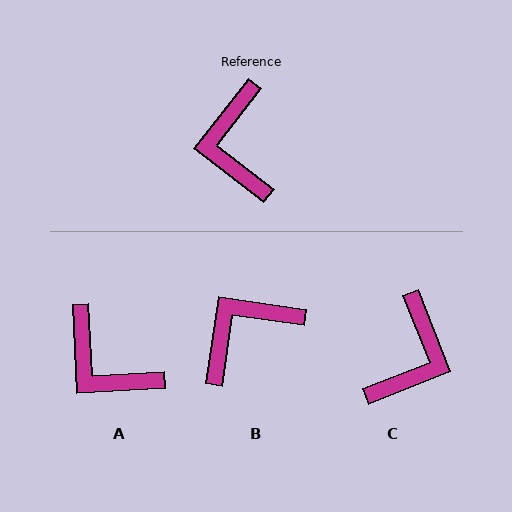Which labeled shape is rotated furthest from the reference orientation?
C, about 149 degrees away.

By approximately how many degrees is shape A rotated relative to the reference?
Approximately 41 degrees counter-clockwise.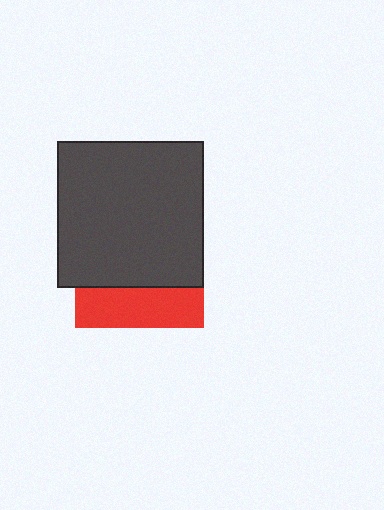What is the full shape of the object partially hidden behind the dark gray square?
The partially hidden object is a red square.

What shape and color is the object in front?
The object in front is a dark gray square.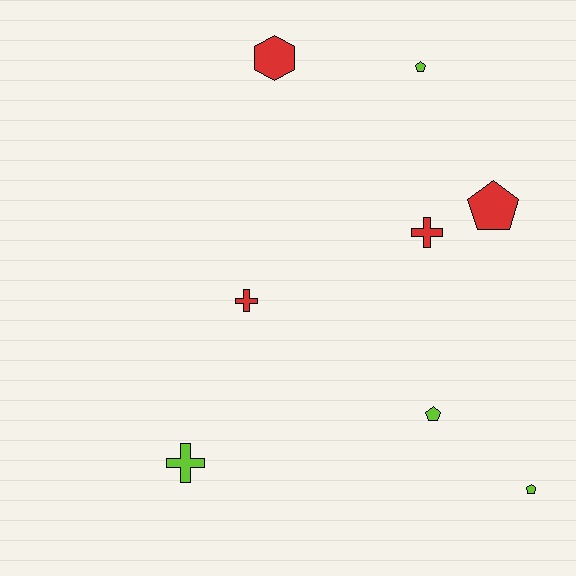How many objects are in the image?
There are 8 objects.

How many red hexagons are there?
There is 1 red hexagon.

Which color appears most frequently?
Red, with 4 objects.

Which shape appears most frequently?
Pentagon, with 4 objects.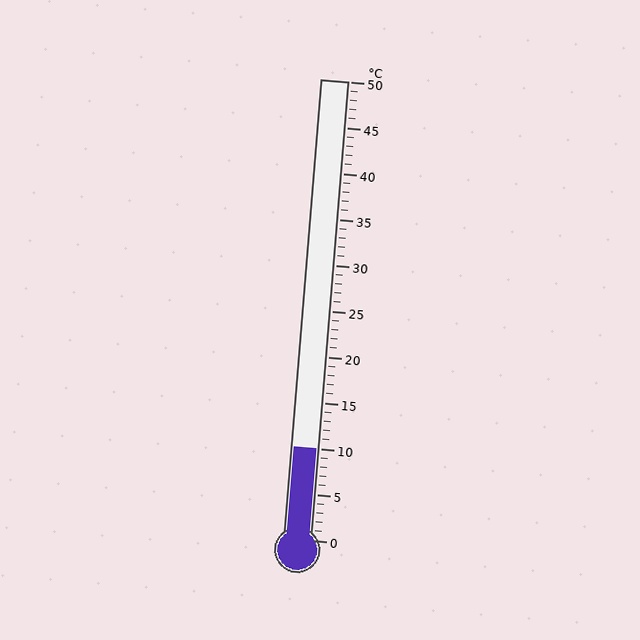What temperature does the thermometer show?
The thermometer shows approximately 10°C.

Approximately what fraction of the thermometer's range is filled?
The thermometer is filled to approximately 20% of its range.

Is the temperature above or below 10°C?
The temperature is at 10°C.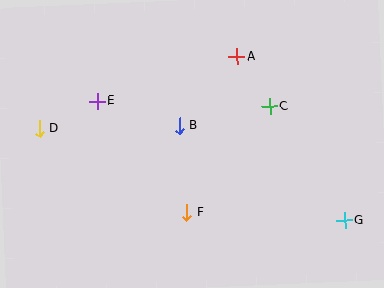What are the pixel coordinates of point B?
Point B is at (179, 126).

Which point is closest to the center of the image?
Point B at (179, 126) is closest to the center.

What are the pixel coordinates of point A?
Point A is at (237, 57).